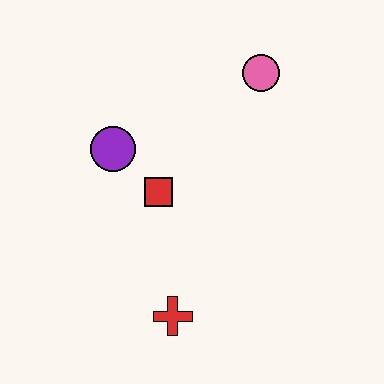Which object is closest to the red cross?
The red square is closest to the red cross.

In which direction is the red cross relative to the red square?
The red cross is below the red square.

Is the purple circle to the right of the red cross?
No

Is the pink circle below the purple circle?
No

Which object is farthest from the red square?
The pink circle is farthest from the red square.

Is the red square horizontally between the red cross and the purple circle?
Yes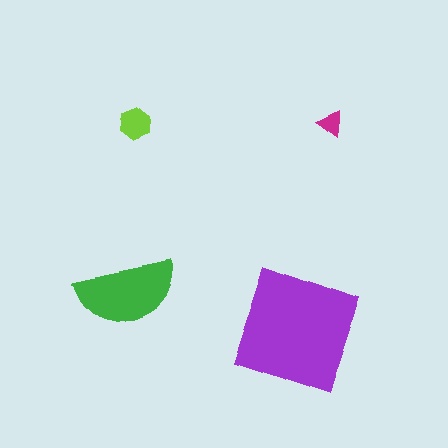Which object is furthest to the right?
The magenta triangle is rightmost.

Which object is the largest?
The purple square.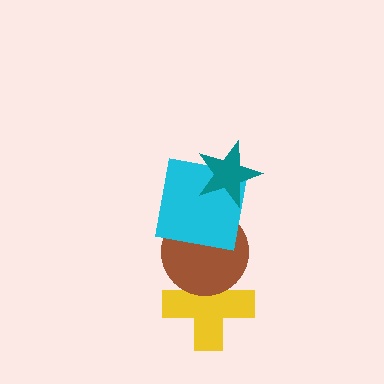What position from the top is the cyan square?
The cyan square is 2nd from the top.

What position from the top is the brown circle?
The brown circle is 3rd from the top.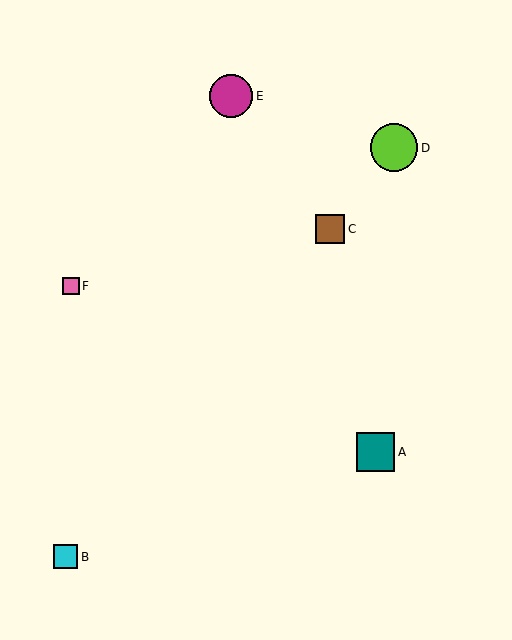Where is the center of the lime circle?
The center of the lime circle is at (394, 148).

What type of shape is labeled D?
Shape D is a lime circle.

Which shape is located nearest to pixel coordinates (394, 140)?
The lime circle (labeled D) at (394, 148) is nearest to that location.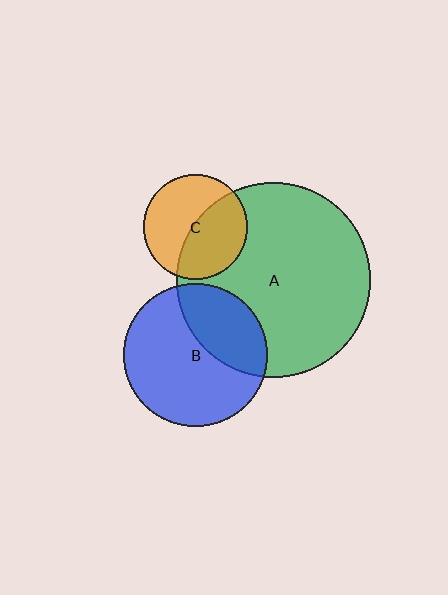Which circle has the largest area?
Circle A (green).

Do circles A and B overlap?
Yes.